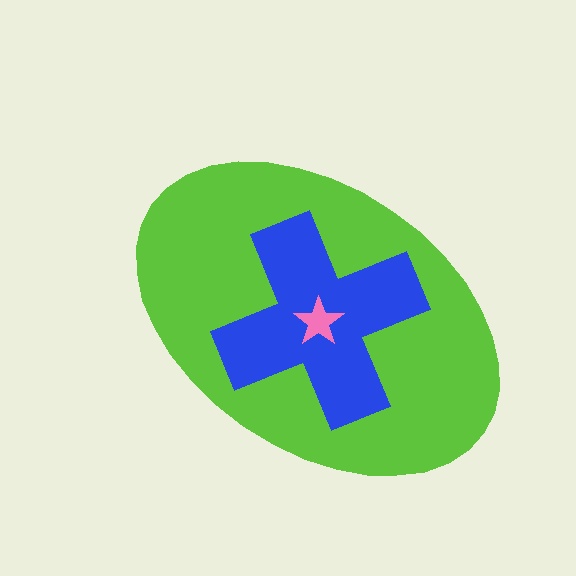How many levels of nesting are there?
3.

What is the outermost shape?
The lime ellipse.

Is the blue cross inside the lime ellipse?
Yes.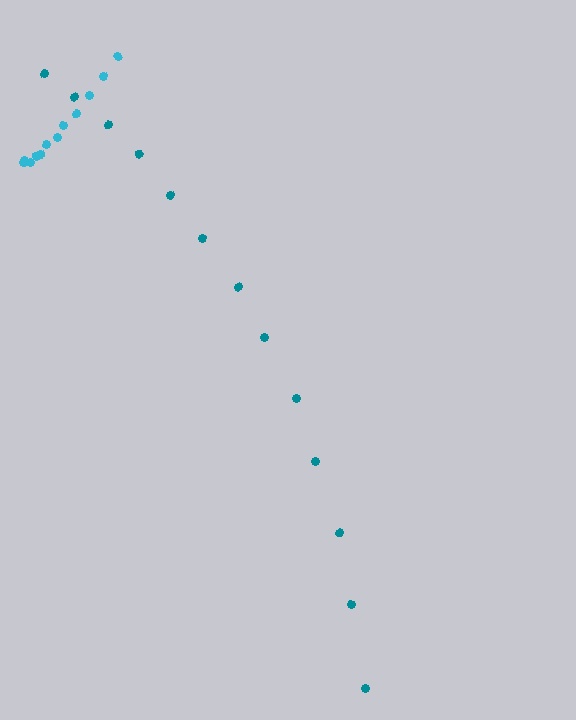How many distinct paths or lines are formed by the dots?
There are 2 distinct paths.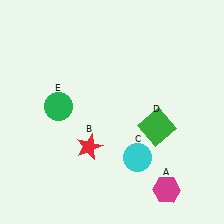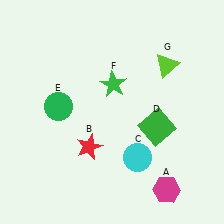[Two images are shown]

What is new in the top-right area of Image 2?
A green star (F) was added in the top-right area of Image 2.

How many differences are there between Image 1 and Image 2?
There are 2 differences between the two images.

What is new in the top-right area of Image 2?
A lime triangle (G) was added in the top-right area of Image 2.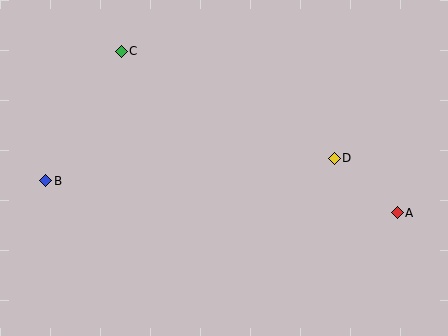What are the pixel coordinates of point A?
Point A is at (397, 213).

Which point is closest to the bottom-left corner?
Point B is closest to the bottom-left corner.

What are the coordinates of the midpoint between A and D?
The midpoint between A and D is at (366, 186).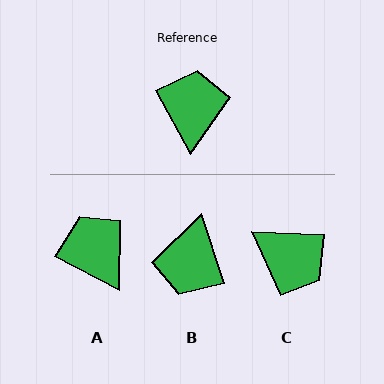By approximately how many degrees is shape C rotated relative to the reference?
Approximately 121 degrees clockwise.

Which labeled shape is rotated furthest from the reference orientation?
B, about 169 degrees away.